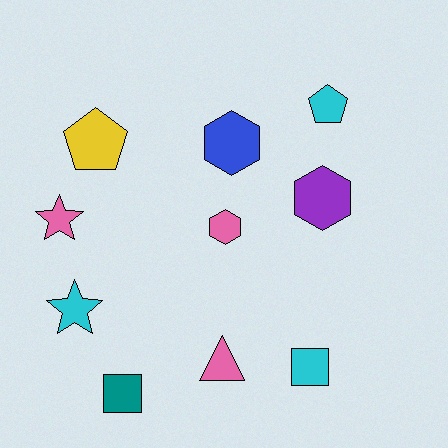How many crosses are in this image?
There are no crosses.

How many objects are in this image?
There are 10 objects.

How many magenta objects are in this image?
There are no magenta objects.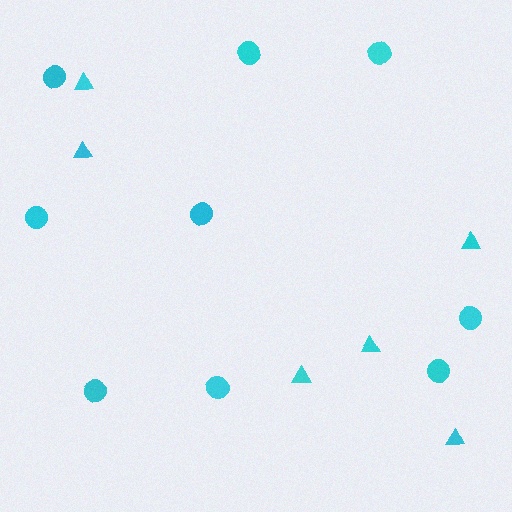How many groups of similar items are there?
There are 2 groups: one group of triangles (6) and one group of circles (9).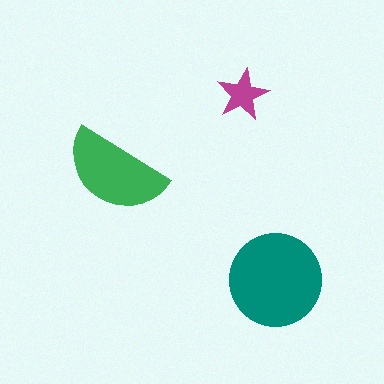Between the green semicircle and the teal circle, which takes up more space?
The teal circle.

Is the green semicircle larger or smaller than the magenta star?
Larger.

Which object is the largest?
The teal circle.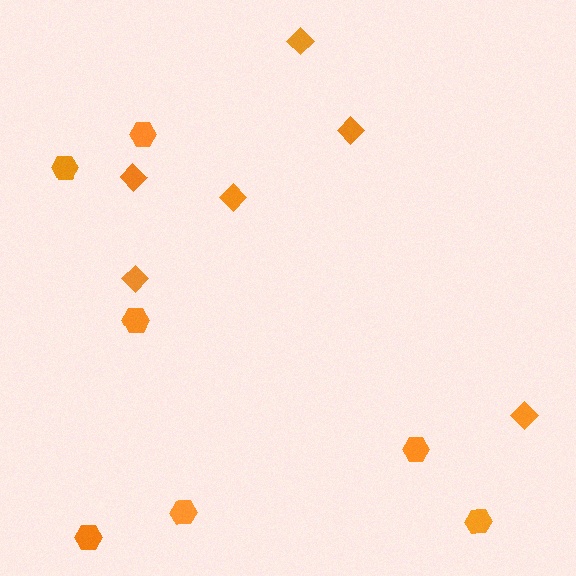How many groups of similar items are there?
There are 2 groups: one group of diamonds (6) and one group of hexagons (7).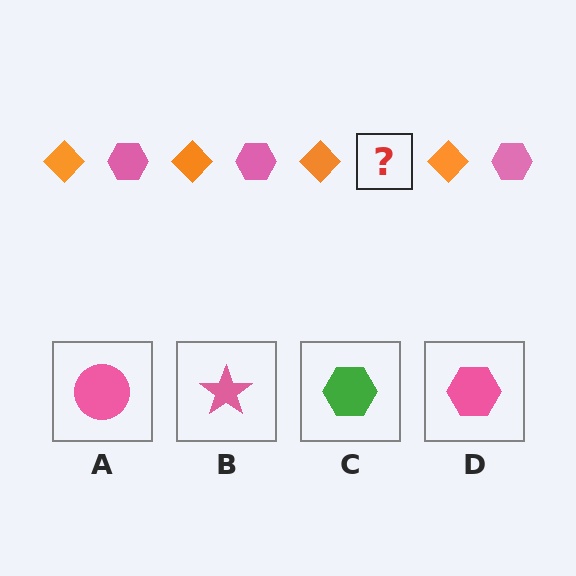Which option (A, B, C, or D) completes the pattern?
D.